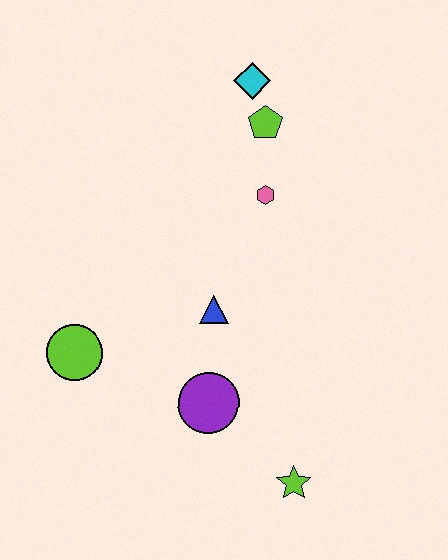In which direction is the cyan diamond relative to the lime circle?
The cyan diamond is above the lime circle.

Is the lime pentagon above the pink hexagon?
Yes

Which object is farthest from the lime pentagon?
The lime star is farthest from the lime pentagon.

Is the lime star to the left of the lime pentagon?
No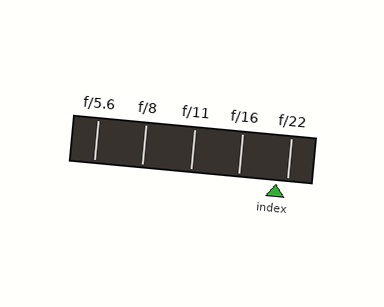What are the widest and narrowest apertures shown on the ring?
The widest aperture shown is f/5.6 and the narrowest is f/22.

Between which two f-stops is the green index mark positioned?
The index mark is between f/16 and f/22.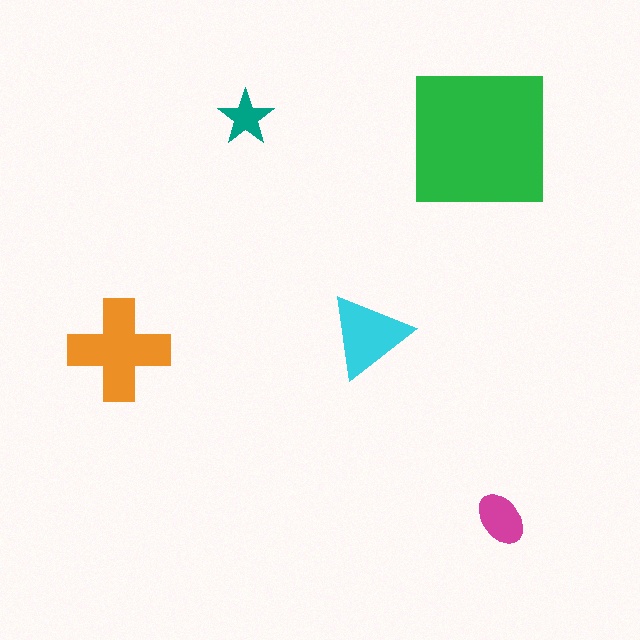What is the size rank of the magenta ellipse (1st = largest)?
4th.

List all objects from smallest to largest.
The teal star, the magenta ellipse, the cyan triangle, the orange cross, the green square.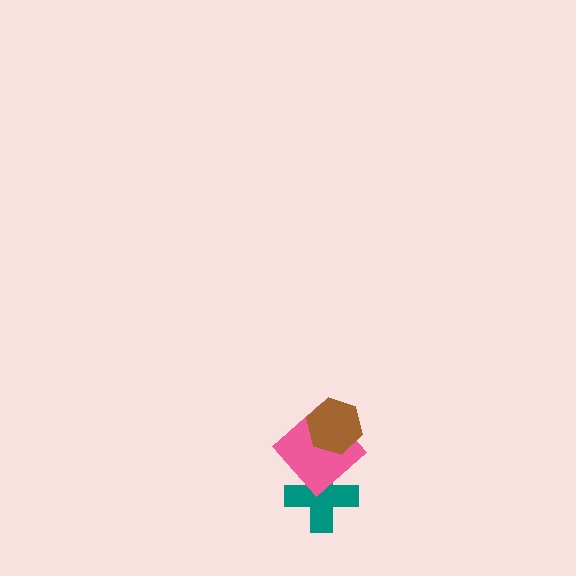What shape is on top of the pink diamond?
The brown hexagon is on top of the pink diamond.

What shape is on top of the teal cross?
The pink diamond is on top of the teal cross.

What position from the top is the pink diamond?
The pink diamond is 2nd from the top.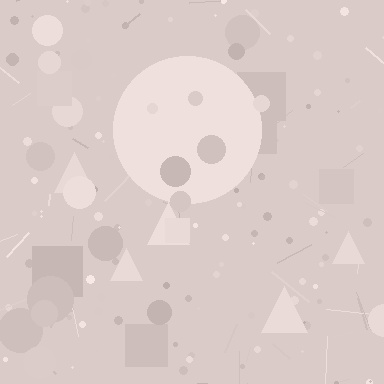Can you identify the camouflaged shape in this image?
The camouflaged shape is a circle.